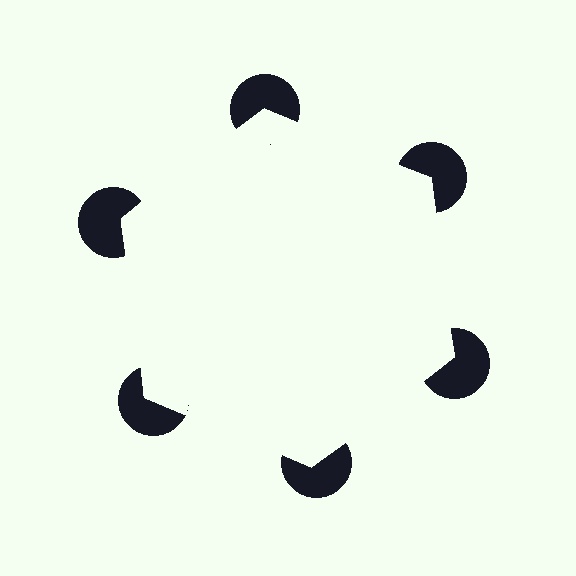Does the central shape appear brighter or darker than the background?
It typically appears slightly brighter than the background, even though no actual brightness change is drawn.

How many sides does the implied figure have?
6 sides.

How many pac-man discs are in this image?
There are 6 — one at each vertex of the illusory hexagon.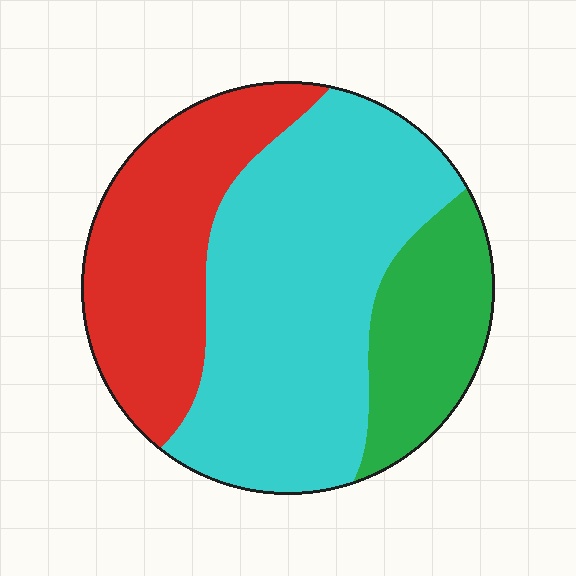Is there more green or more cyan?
Cyan.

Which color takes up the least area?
Green, at roughly 20%.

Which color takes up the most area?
Cyan, at roughly 50%.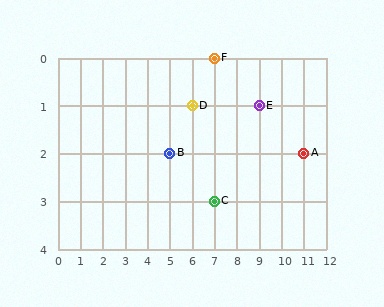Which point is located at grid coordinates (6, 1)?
Point D is at (6, 1).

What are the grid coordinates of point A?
Point A is at grid coordinates (11, 2).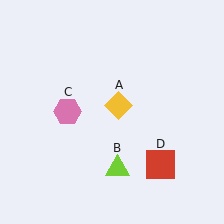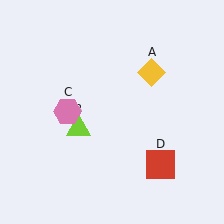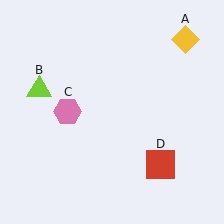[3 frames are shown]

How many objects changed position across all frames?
2 objects changed position: yellow diamond (object A), lime triangle (object B).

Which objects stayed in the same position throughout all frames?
Pink hexagon (object C) and red square (object D) remained stationary.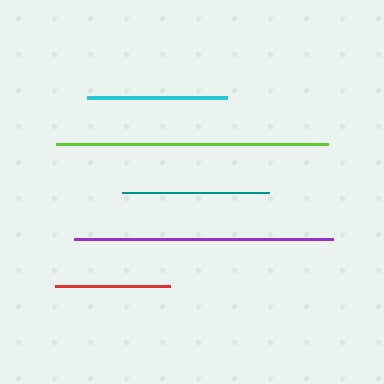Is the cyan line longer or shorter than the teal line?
The teal line is longer than the cyan line.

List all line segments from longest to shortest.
From longest to shortest: lime, purple, teal, cyan, red.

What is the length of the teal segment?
The teal segment is approximately 147 pixels long.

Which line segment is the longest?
The lime line is the longest at approximately 271 pixels.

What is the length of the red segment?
The red segment is approximately 114 pixels long.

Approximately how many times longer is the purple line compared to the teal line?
The purple line is approximately 1.8 times the length of the teal line.